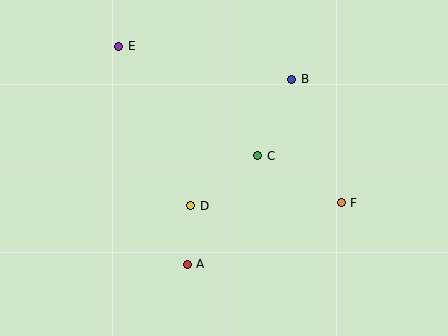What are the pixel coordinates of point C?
Point C is at (258, 156).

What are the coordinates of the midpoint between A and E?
The midpoint between A and E is at (153, 155).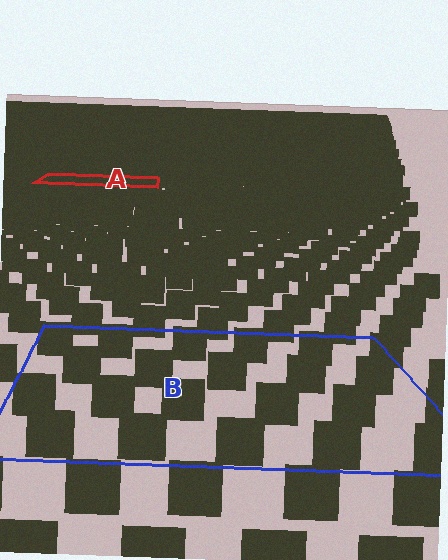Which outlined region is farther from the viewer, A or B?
Region A is farther from the viewer — the texture elements inside it appear smaller and more densely packed.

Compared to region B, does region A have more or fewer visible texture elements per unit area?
Region A has more texture elements per unit area — they are packed more densely because it is farther away.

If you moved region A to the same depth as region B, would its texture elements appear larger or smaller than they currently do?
They would appear larger. At a closer depth, the same texture elements are projected at a bigger on-screen size.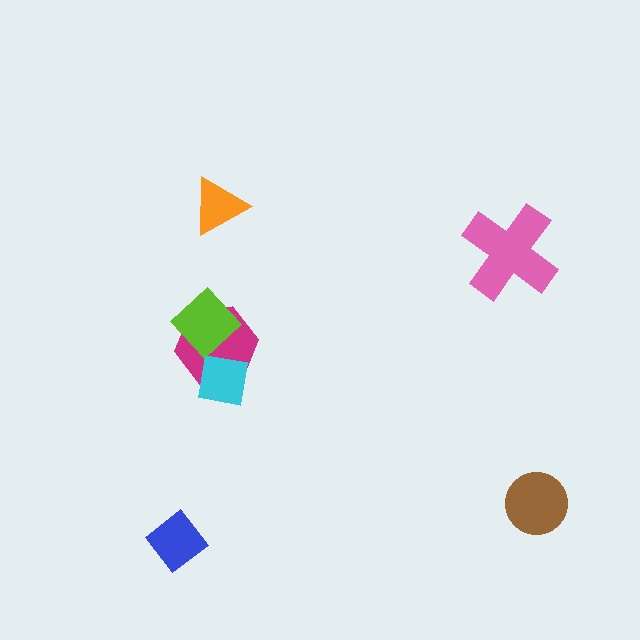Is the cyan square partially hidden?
No, no other shape covers it.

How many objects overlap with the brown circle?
0 objects overlap with the brown circle.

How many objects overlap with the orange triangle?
0 objects overlap with the orange triangle.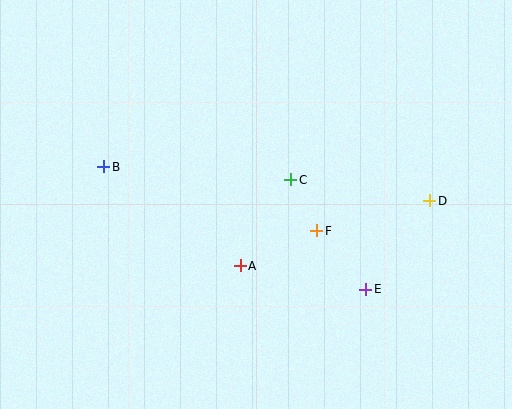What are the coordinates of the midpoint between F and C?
The midpoint between F and C is at (304, 205).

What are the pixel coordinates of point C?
Point C is at (291, 180).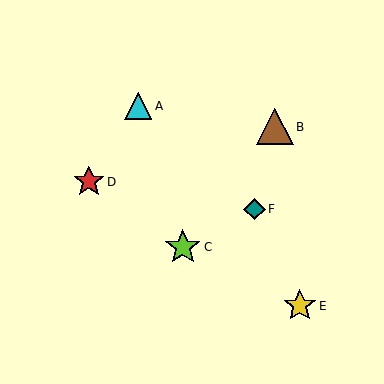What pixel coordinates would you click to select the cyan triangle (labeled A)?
Click at (138, 106) to select the cyan triangle A.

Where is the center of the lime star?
The center of the lime star is at (183, 247).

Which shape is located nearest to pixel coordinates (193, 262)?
The lime star (labeled C) at (183, 247) is nearest to that location.